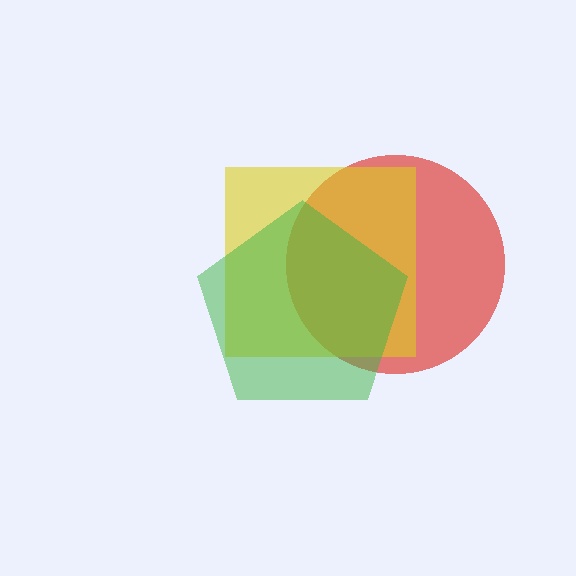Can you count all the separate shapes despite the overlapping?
Yes, there are 3 separate shapes.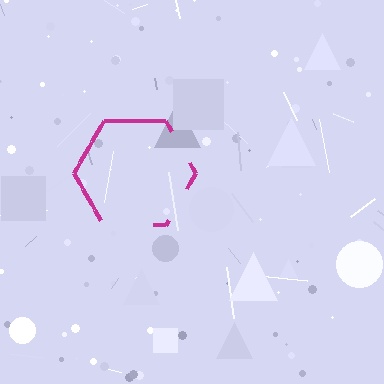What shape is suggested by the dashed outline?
The dashed outline suggests a hexagon.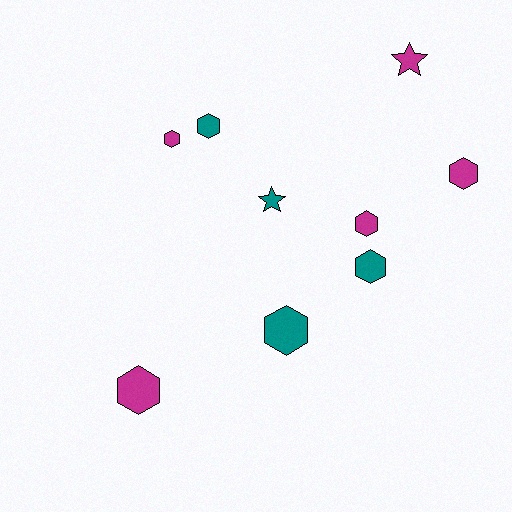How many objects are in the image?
There are 9 objects.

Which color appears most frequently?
Magenta, with 5 objects.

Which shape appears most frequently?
Hexagon, with 7 objects.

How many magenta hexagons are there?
There are 4 magenta hexagons.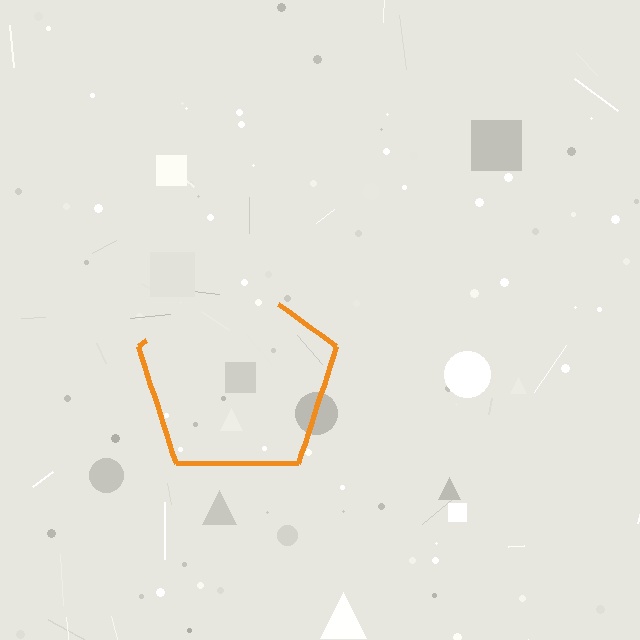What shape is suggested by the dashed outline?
The dashed outline suggests a pentagon.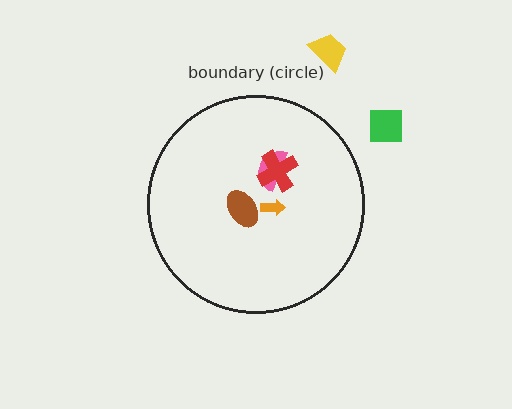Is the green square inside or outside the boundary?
Outside.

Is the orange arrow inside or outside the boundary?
Inside.